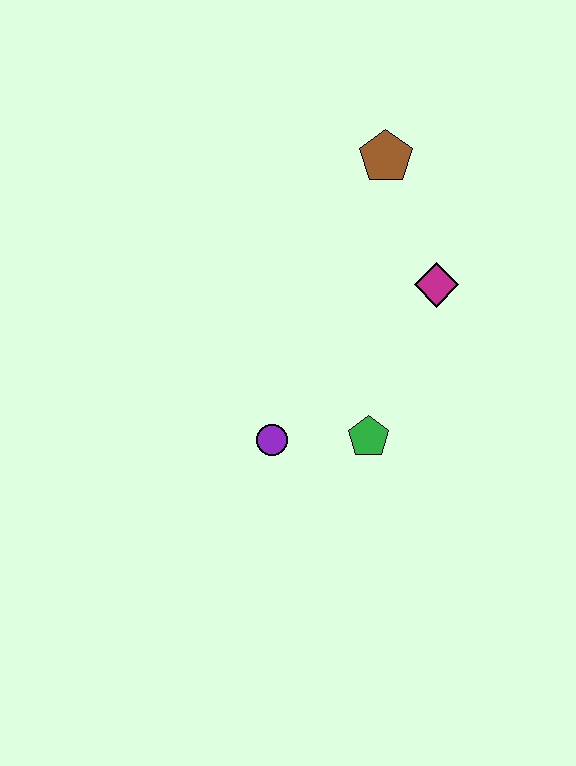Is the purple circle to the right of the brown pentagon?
No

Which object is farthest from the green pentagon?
The brown pentagon is farthest from the green pentagon.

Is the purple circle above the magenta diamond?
No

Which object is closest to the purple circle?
The green pentagon is closest to the purple circle.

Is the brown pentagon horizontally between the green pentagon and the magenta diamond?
Yes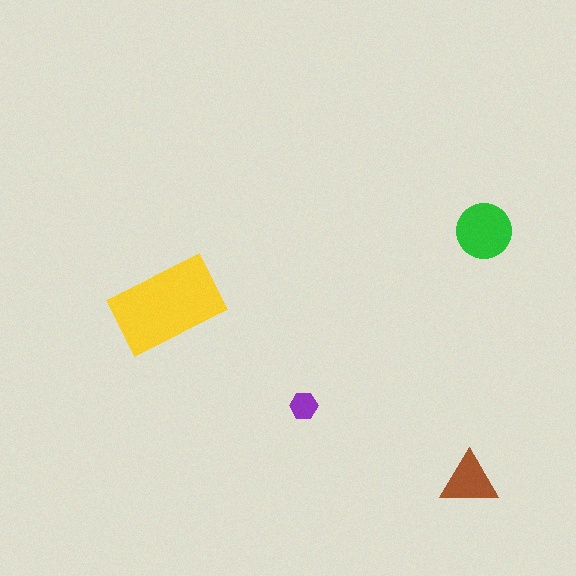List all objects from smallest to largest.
The purple hexagon, the brown triangle, the green circle, the yellow rectangle.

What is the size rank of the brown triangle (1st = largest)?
3rd.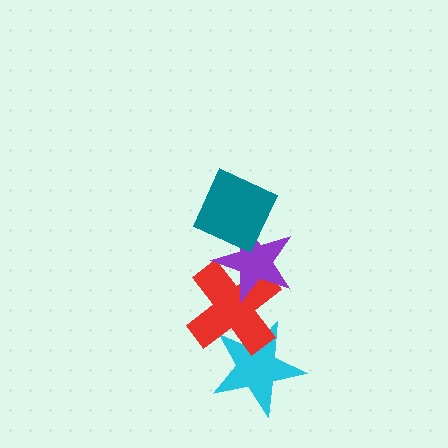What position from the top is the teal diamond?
The teal diamond is 1st from the top.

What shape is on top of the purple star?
The teal diamond is on top of the purple star.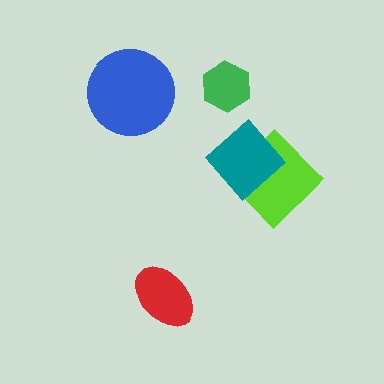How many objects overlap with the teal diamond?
1 object overlaps with the teal diamond.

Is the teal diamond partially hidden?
No, no other shape covers it.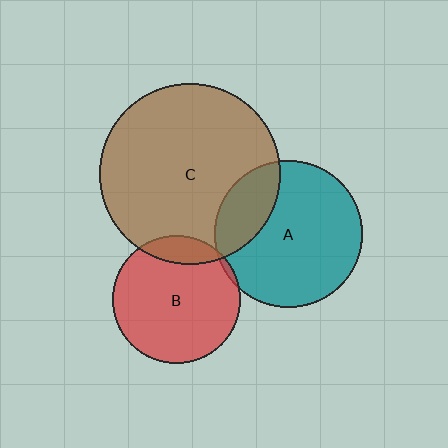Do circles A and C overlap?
Yes.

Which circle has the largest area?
Circle C (brown).